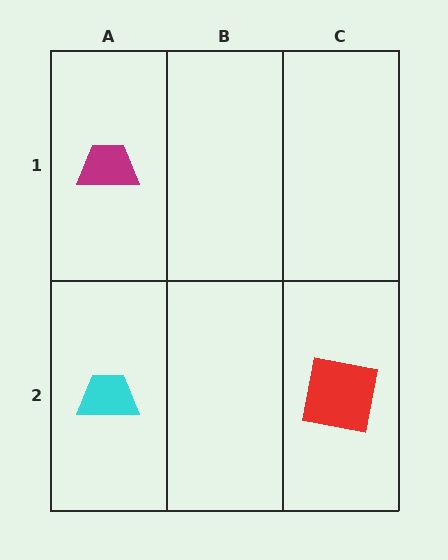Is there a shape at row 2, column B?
No, that cell is empty.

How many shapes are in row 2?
2 shapes.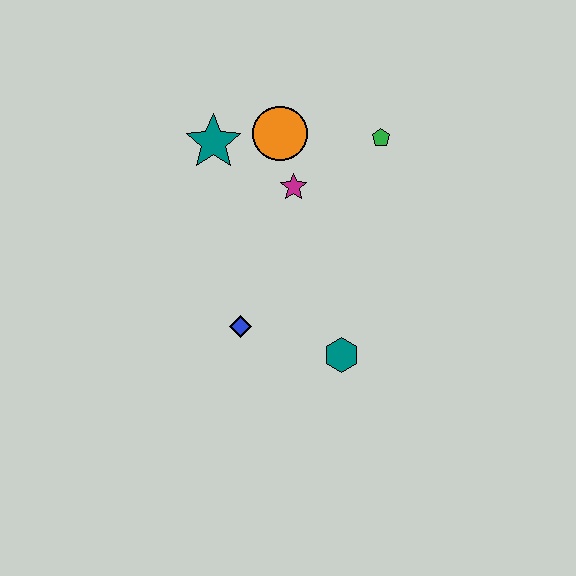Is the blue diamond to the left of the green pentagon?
Yes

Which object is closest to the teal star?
The orange circle is closest to the teal star.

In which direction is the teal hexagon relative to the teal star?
The teal hexagon is below the teal star.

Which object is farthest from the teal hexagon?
The teal star is farthest from the teal hexagon.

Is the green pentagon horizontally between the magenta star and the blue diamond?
No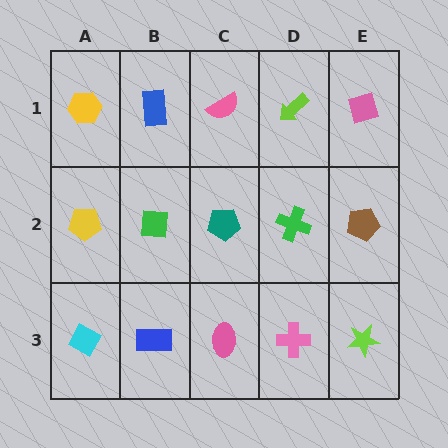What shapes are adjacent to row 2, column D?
A lime arrow (row 1, column D), a pink cross (row 3, column D), a teal pentagon (row 2, column C), a brown pentagon (row 2, column E).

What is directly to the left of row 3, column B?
A cyan diamond.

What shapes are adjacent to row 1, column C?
A teal pentagon (row 2, column C), a blue rectangle (row 1, column B), a lime arrow (row 1, column D).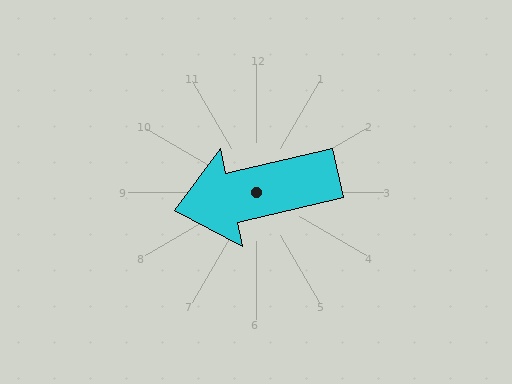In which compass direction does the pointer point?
West.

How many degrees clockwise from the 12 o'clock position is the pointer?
Approximately 257 degrees.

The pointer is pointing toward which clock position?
Roughly 9 o'clock.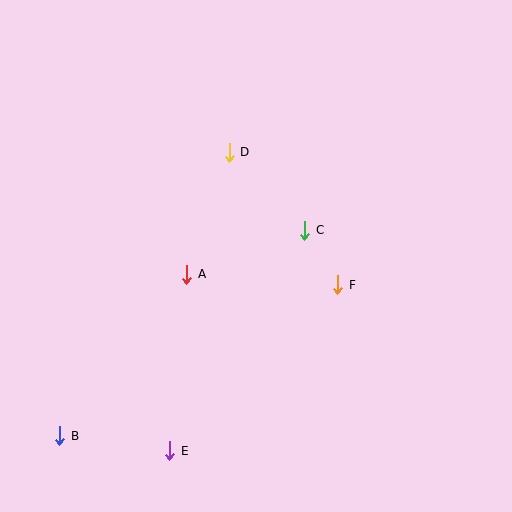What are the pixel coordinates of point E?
Point E is at (170, 451).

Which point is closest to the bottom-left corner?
Point B is closest to the bottom-left corner.